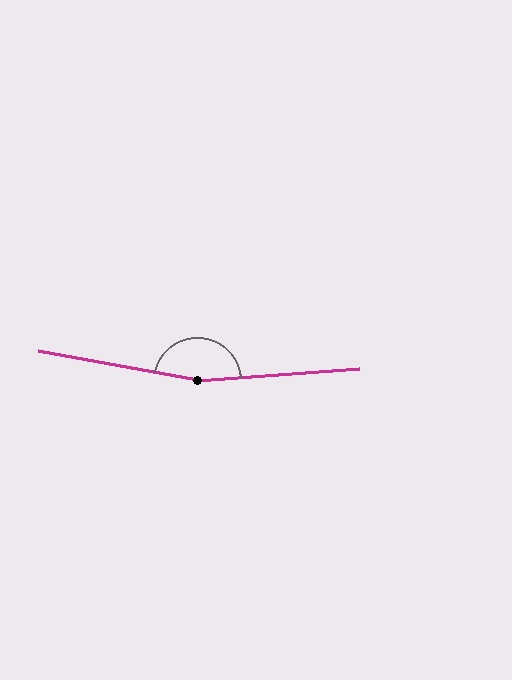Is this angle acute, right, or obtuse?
It is obtuse.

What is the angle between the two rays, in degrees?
Approximately 165 degrees.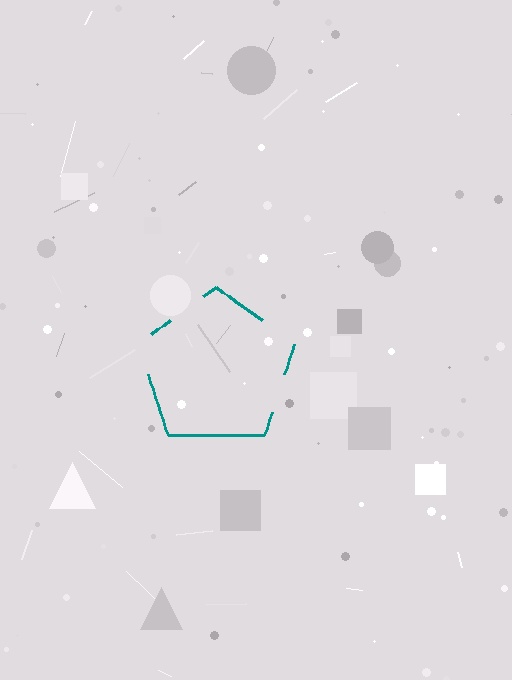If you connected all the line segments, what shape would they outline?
They would outline a pentagon.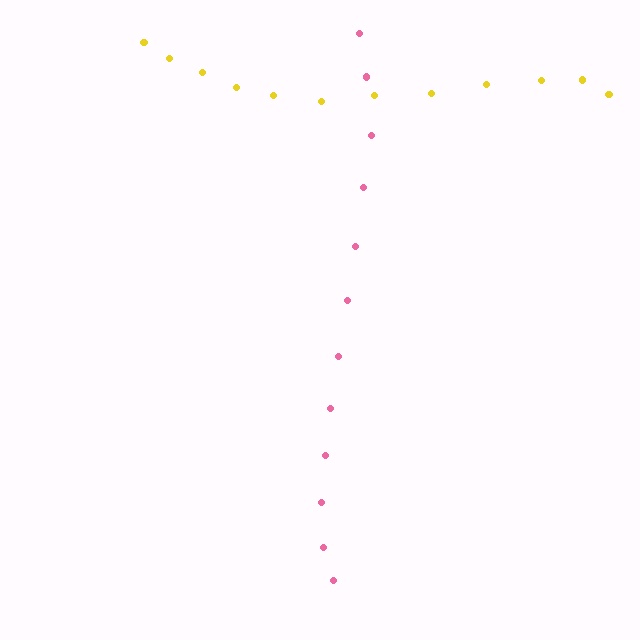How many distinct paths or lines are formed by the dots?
There are 2 distinct paths.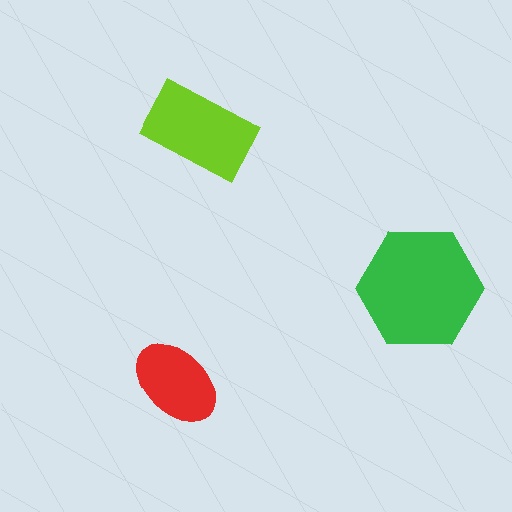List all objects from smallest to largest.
The red ellipse, the lime rectangle, the green hexagon.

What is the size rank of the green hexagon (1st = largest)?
1st.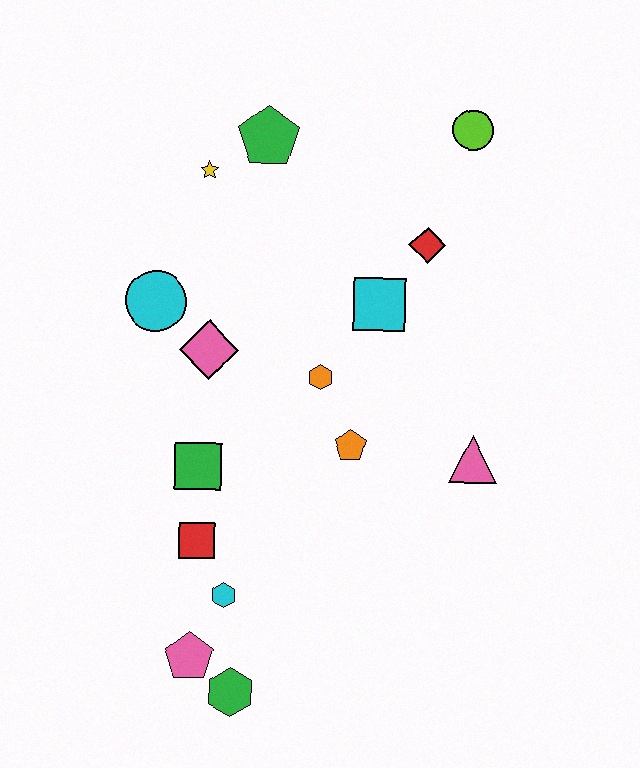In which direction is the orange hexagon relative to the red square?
The orange hexagon is above the red square.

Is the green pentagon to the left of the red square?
No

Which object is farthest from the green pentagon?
The green hexagon is farthest from the green pentagon.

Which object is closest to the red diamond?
The cyan square is closest to the red diamond.